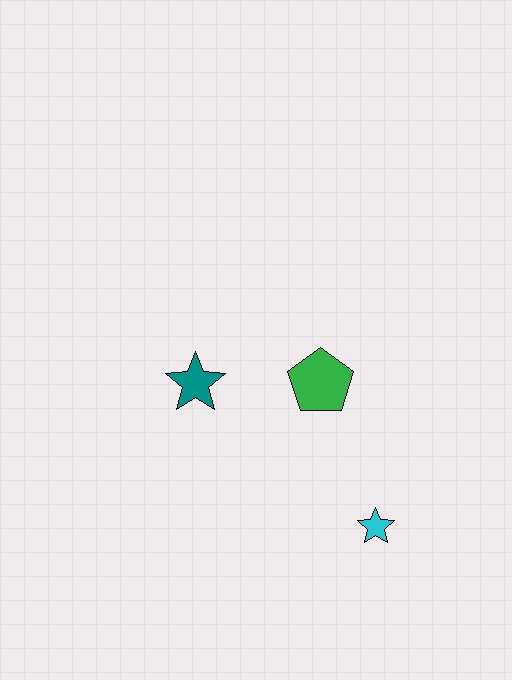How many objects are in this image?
There are 3 objects.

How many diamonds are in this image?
There are no diamonds.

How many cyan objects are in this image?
There is 1 cyan object.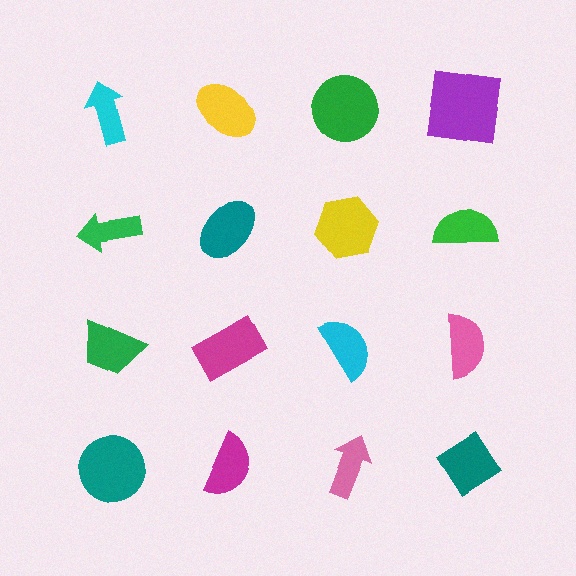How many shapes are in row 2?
4 shapes.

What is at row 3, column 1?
A green trapezoid.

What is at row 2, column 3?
A yellow hexagon.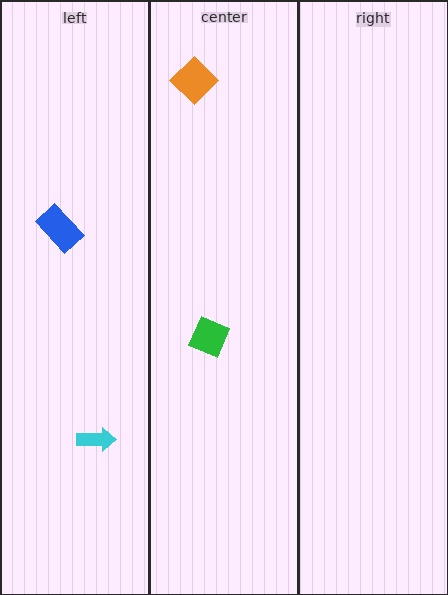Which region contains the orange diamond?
The center region.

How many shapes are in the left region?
2.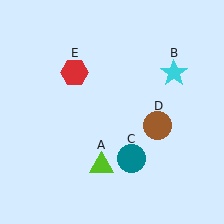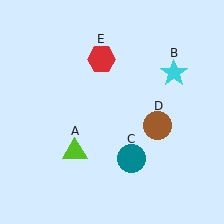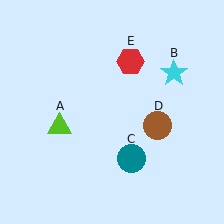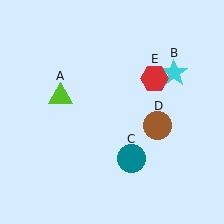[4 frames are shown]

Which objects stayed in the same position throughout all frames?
Cyan star (object B) and teal circle (object C) and brown circle (object D) remained stationary.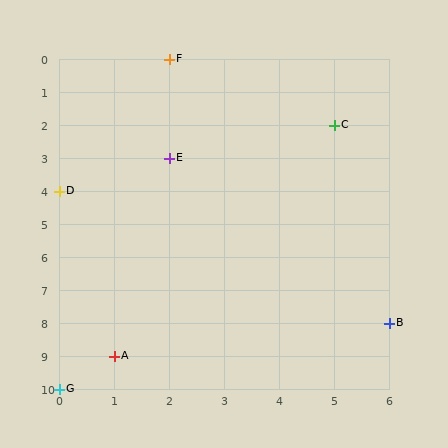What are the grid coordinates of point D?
Point D is at grid coordinates (0, 4).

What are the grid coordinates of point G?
Point G is at grid coordinates (0, 10).